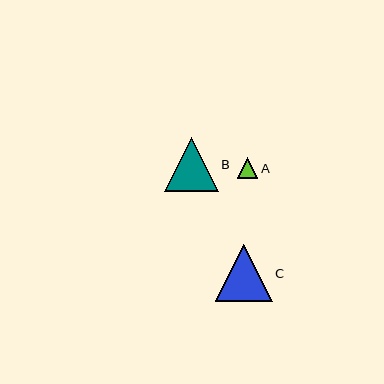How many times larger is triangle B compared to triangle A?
Triangle B is approximately 2.6 times the size of triangle A.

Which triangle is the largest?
Triangle C is the largest with a size of approximately 57 pixels.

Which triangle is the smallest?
Triangle A is the smallest with a size of approximately 21 pixels.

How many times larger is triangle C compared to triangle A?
Triangle C is approximately 2.8 times the size of triangle A.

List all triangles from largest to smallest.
From largest to smallest: C, B, A.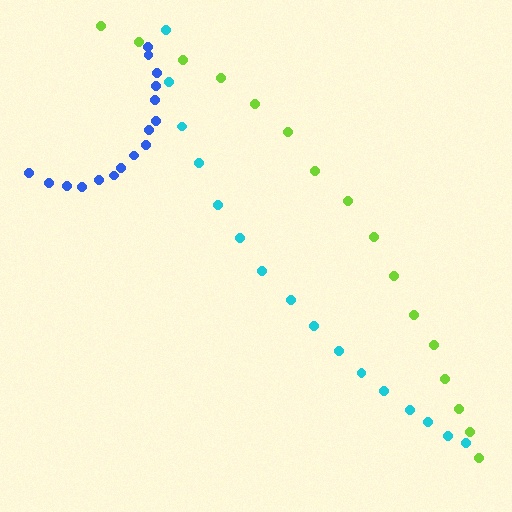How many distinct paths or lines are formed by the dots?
There are 3 distinct paths.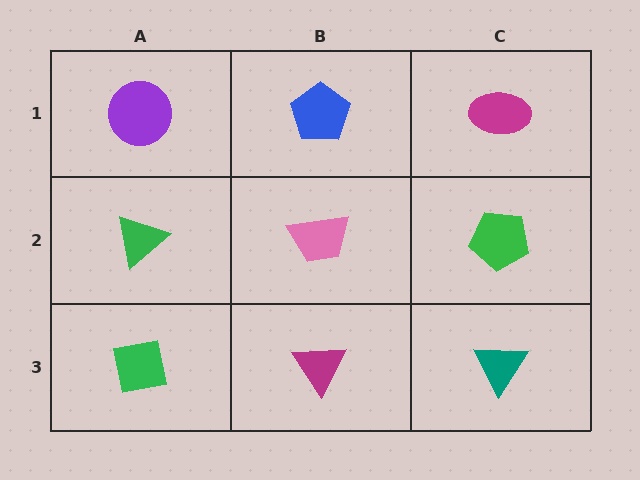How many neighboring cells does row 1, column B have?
3.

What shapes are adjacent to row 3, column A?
A green triangle (row 2, column A), a magenta triangle (row 3, column B).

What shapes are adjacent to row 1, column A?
A green triangle (row 2, column A), a blue pentagon (row 1, column B).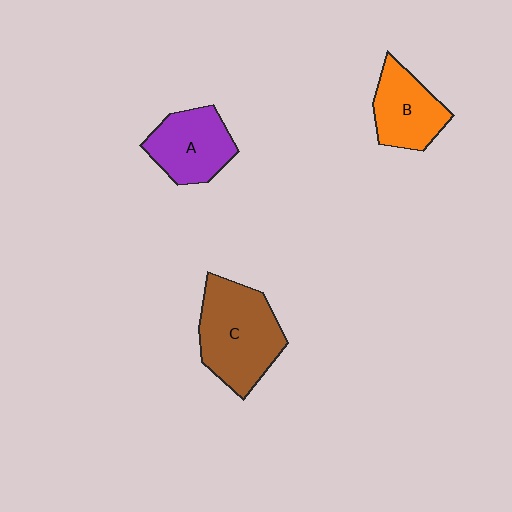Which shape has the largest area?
Shape C (brown).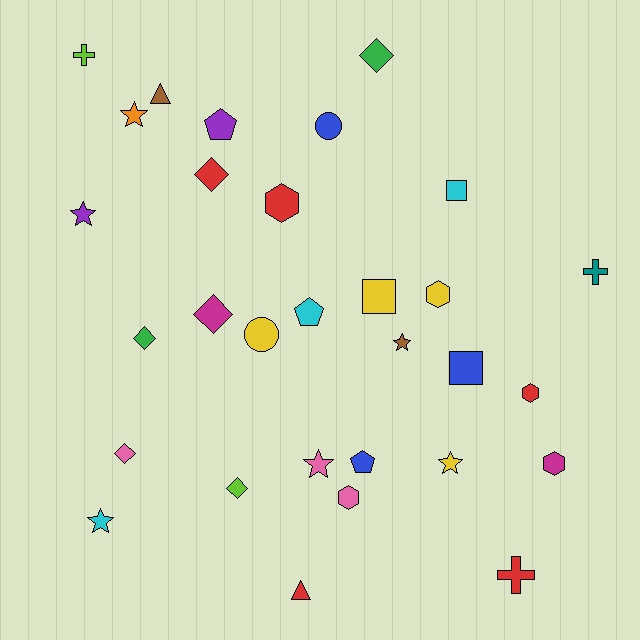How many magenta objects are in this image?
There are 2 magenta objects.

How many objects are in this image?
There are 30 objects.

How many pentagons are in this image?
There are 3 pentagons.